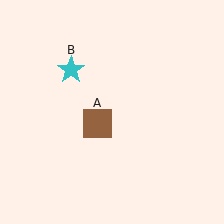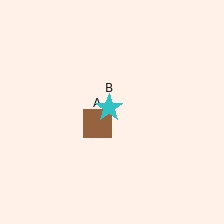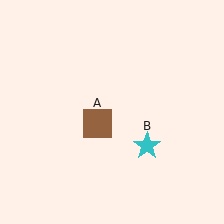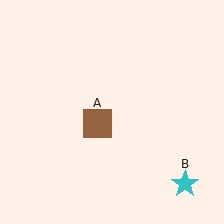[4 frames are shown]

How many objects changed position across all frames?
1 object changed position: cyan star (object B).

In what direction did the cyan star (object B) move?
The cyan star (object B) moved down and to the right.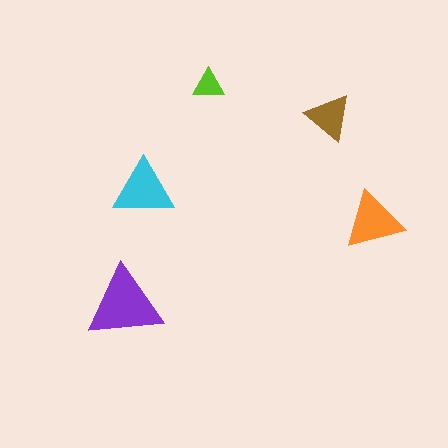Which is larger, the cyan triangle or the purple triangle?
The purple one.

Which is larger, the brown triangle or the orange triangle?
The orange one.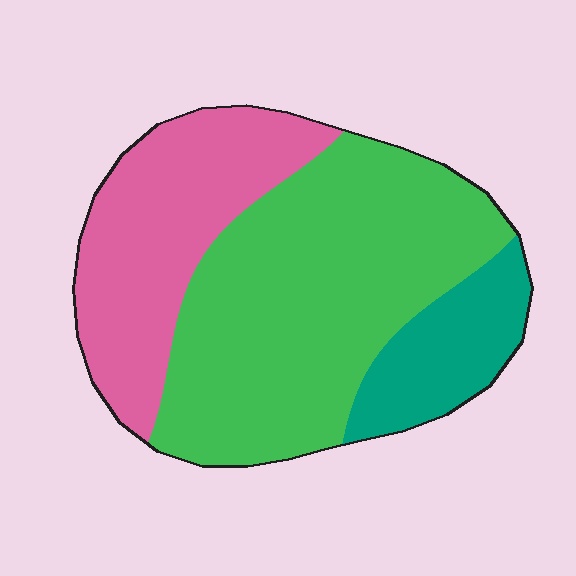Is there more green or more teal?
Green.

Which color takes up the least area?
Teal, at roughly 15%.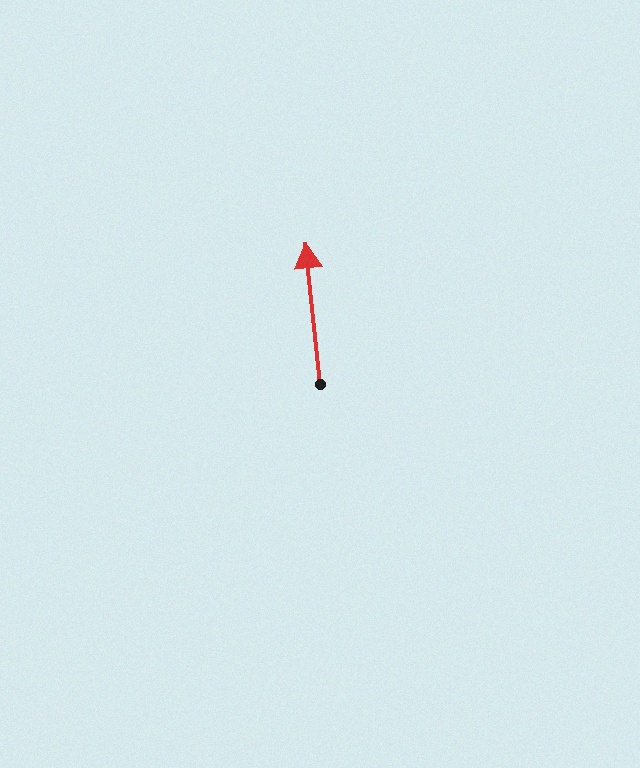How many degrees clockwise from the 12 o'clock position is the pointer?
Approximately 354 degrees.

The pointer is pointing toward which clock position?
Roughly 12 o'clock.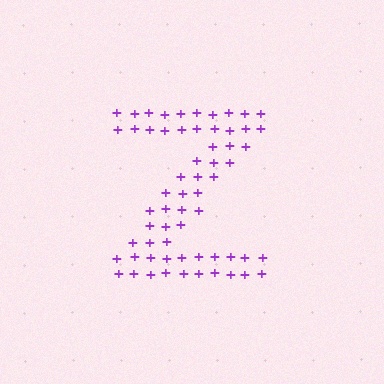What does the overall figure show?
The overall figure shows the letter Z.